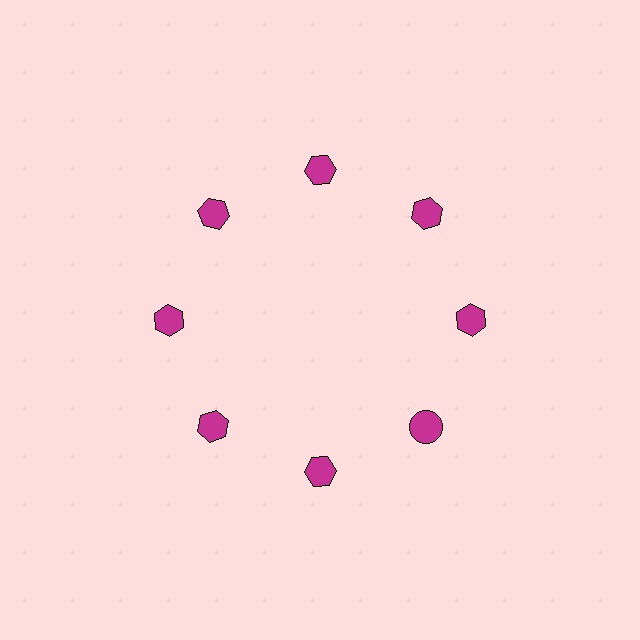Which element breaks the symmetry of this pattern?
The magenta circle at roughly the 4 o'clock position breaks the symmetry. All other shapes are magenta hexagons.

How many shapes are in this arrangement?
There are 8 shapes arranged in a ring pattern.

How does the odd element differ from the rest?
It has a different shape: circle instead of hexagon.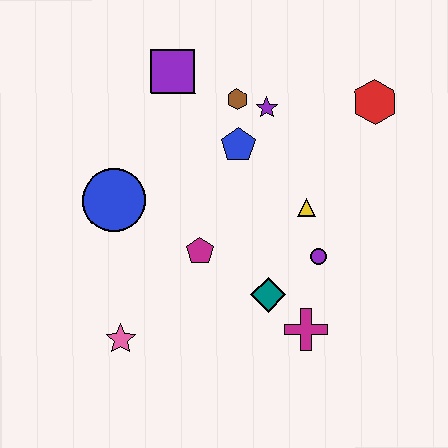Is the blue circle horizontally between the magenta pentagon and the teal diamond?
No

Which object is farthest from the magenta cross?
The purple square is farthest from the magenta cross.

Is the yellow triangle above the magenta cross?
Yes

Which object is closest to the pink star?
The magenta pentagon is closest to the pink star.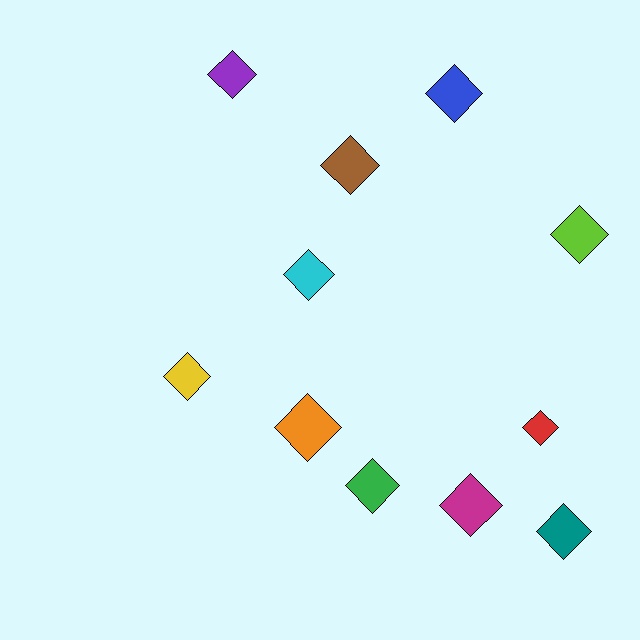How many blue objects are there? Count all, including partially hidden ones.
There is 1 blue object.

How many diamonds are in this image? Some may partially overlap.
There are 11 diamonds.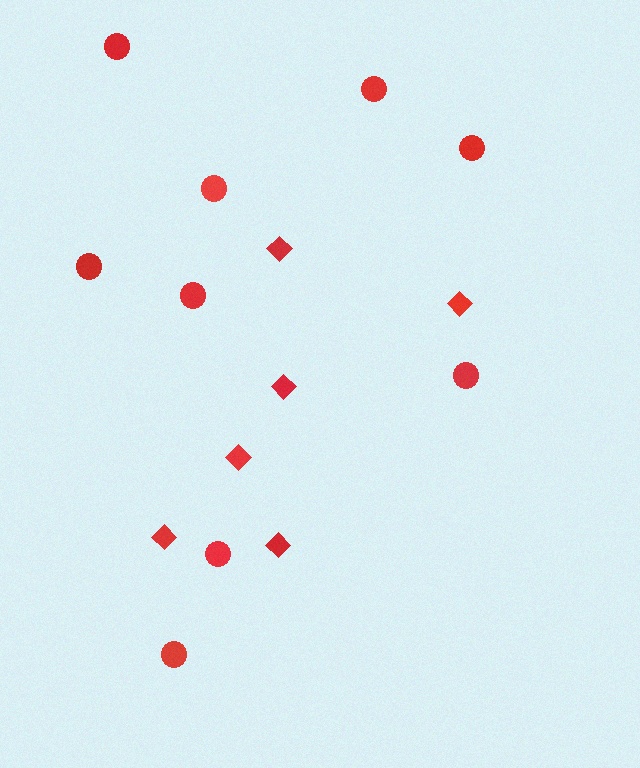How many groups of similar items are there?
There are 2 groups: one group of circles (9) and one group of diamonds (6).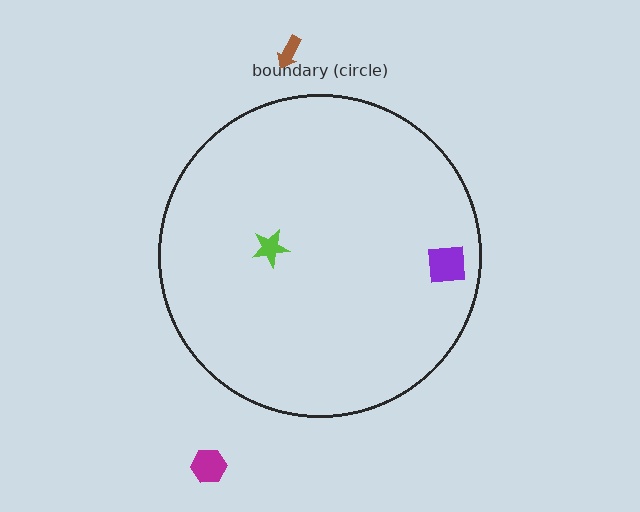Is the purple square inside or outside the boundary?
Inside.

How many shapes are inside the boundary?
2 inside, 2 outside.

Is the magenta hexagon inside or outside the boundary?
Outside.